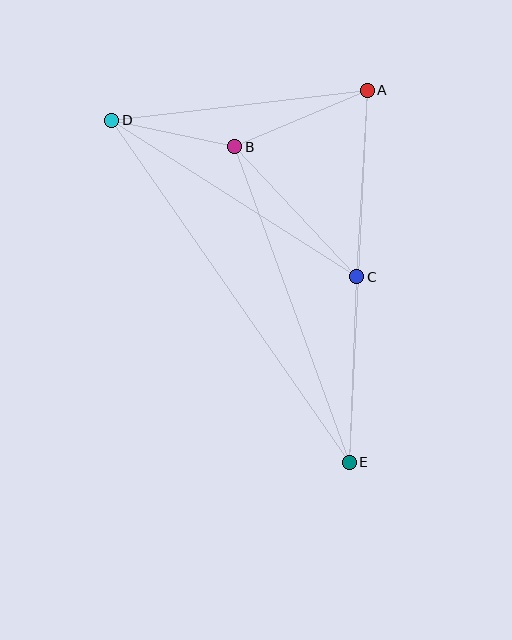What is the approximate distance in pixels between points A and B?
The distance between A and B is approximately 144 pixels.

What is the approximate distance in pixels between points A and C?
The distance between A and C is approximately 187 pixels.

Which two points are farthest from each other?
Points D and E are farthest from each other.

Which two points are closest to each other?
Points B and D are closest to each other.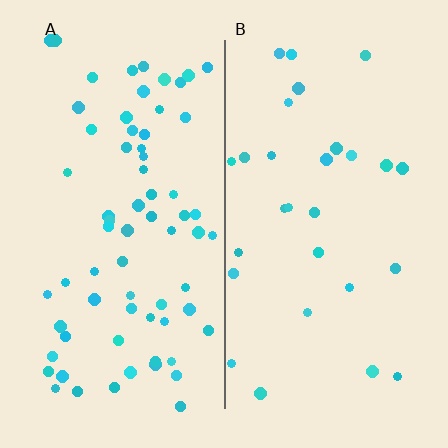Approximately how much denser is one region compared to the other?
Approximately 2.4× — region A over region B.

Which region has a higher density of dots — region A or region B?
A (the left).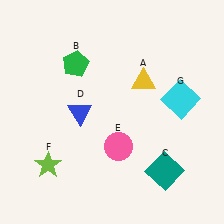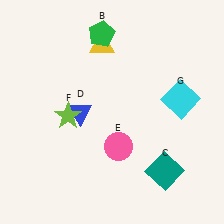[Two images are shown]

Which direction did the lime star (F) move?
The lime star (F) moved up.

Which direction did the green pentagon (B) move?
The green pentagon (B) moved up.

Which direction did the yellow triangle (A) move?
The yellow triangle (A) moved left.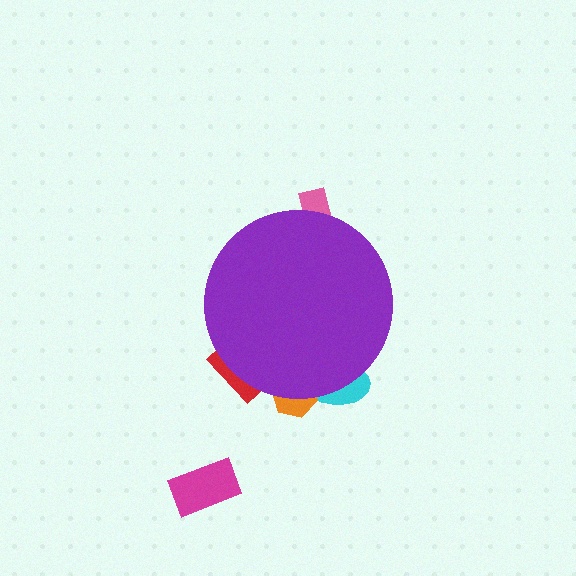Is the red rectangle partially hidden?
Yes, the red rectangle is partially hidden behind the purple circle.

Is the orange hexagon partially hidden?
Yes, the orange hexagon is partially hidden behind the purple circle.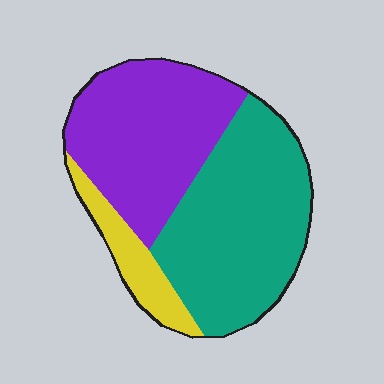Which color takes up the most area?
Teal, at roughly 50%.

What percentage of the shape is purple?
Purple takes up about two fifths (2/5) of the shape.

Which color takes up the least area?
Yellow, at roughly 10%.